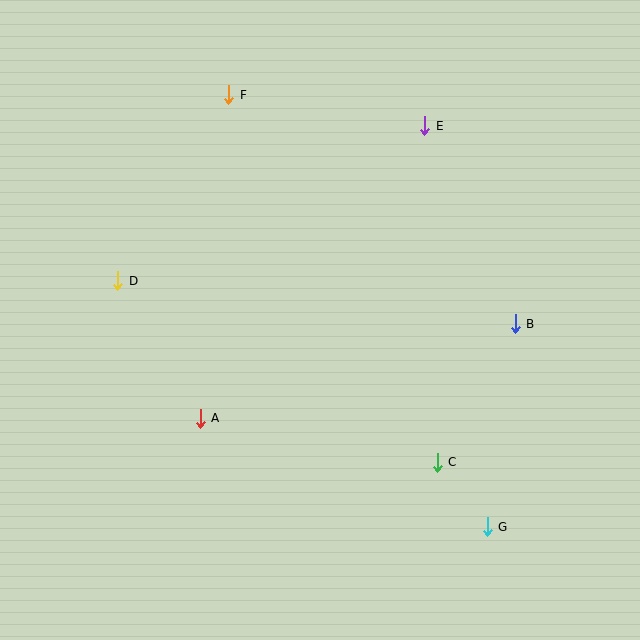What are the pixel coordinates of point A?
Point A is at (200, 418).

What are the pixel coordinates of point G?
Point G is at (487, 527).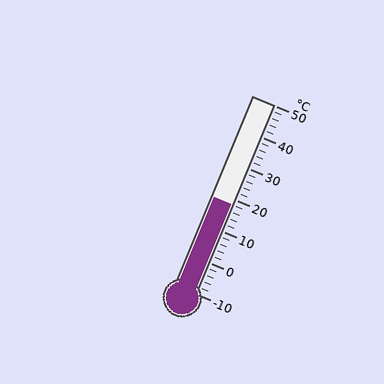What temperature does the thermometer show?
The thermometer shows approximately 18°C.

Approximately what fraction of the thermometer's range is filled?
The thermometer is filled to approximately 45% of its range.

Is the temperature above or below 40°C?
The temperature is below 40°C.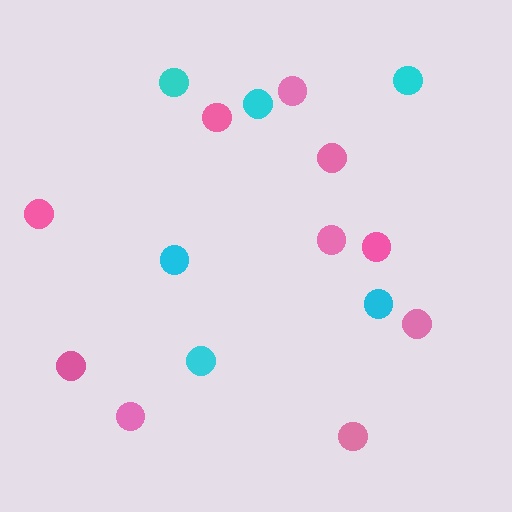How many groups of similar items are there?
There are 2 groups: one group of cyan circles (6) and one group of pink circles (10).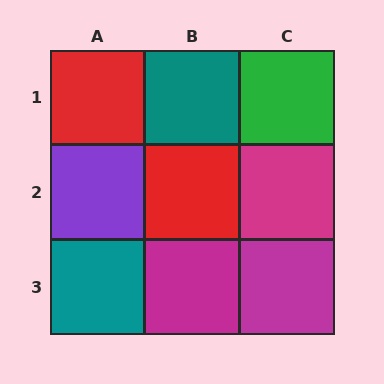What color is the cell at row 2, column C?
Magenta.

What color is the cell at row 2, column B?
Red.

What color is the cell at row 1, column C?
Green.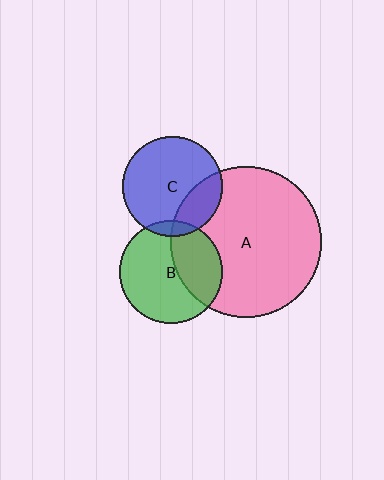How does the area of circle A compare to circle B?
Approximately 2.2 times.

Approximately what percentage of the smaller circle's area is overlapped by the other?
Approximately 35%.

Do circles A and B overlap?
Yes.